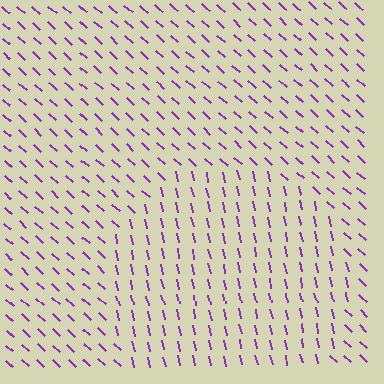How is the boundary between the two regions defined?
The boundary is defined purely by a change in line orientation (approximately 35 degrees difference). All lines are the same color and thickness.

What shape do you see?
I see a circle.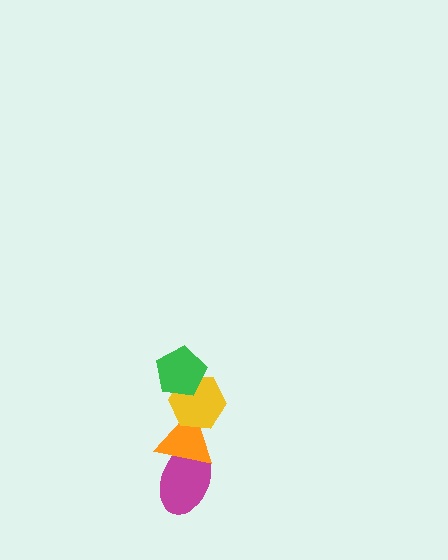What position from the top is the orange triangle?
The orange triangle is 3rd from the top.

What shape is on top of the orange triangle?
The yellow hexagon is on top of the orange triangle.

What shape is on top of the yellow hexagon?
The green pentagon is on top of the yellow hexagon.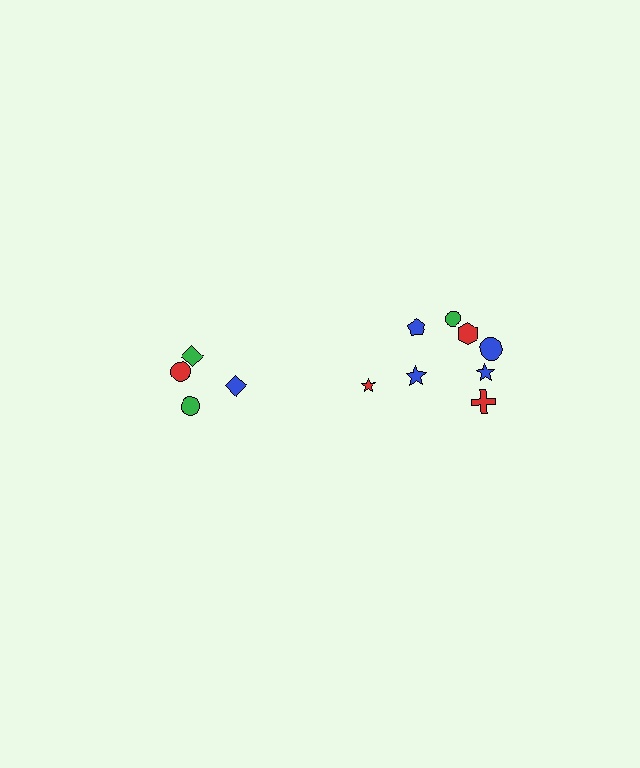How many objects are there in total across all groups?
There are 12 objects.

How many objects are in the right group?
There are 8 objects.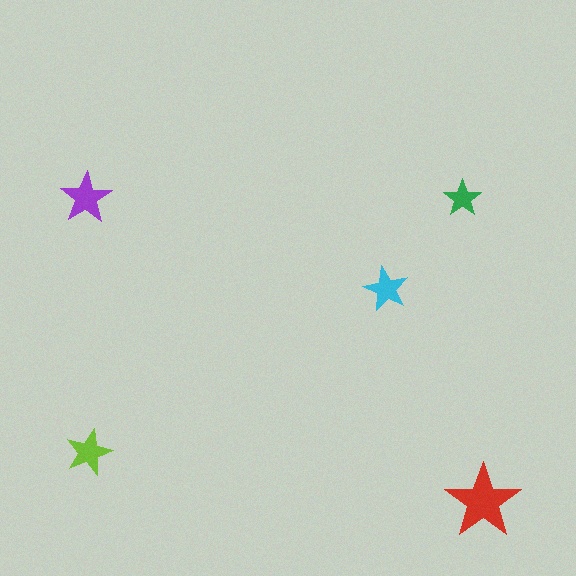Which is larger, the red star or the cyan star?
The red one.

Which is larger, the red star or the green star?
The red one.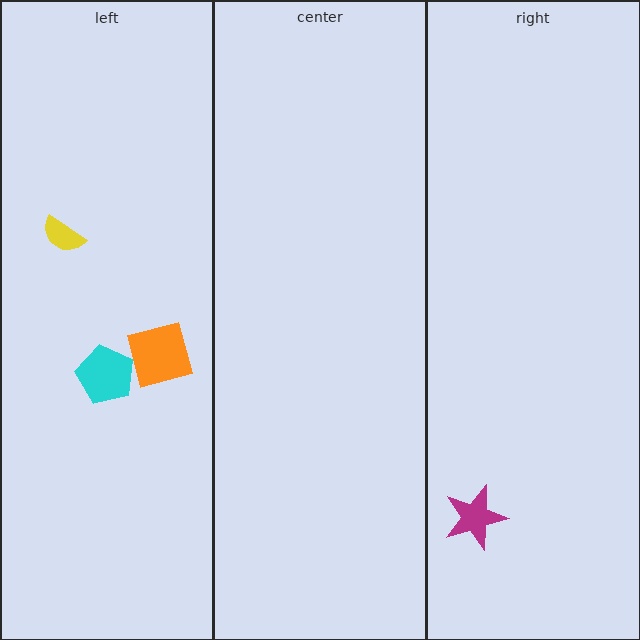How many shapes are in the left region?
3.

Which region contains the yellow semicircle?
The left region.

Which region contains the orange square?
The left region.